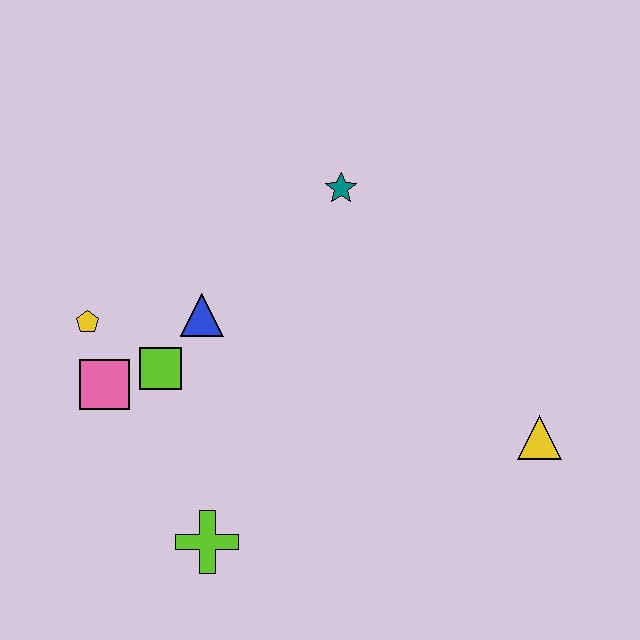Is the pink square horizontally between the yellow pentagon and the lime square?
Yes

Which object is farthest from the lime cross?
The teal star is farthest from the lime cross.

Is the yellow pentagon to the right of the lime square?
No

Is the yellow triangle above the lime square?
No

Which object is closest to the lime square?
The pink square is closest to the lime square.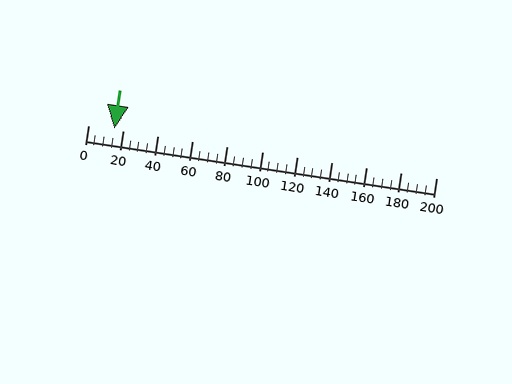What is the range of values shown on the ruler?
The ruler shows values from 0 to 200.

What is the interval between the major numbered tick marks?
The major tick marks are spaced 20 units apart.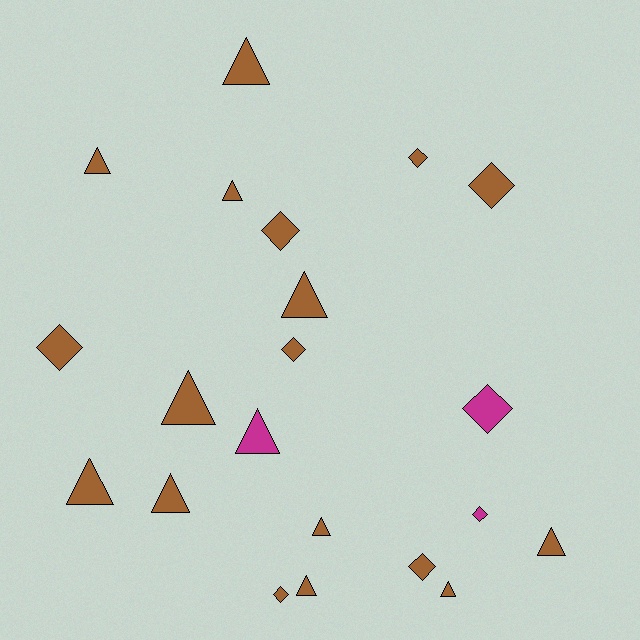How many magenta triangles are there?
There is 1 magenta triangle.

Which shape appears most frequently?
Triangle, with 12 objects.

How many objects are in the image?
There are 21 objects.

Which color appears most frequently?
Brown, with 18 objects.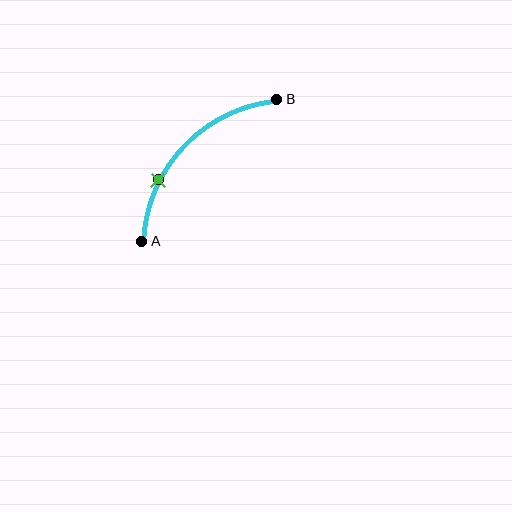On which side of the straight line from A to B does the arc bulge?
The arc bulges above and to the left of the straight line connecting A and B.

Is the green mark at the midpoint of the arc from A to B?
No. The green mark lies on the arc but is closer to endpoint A. The arc midpoint would be at the point on the curve equidistant along the arc from both A and B.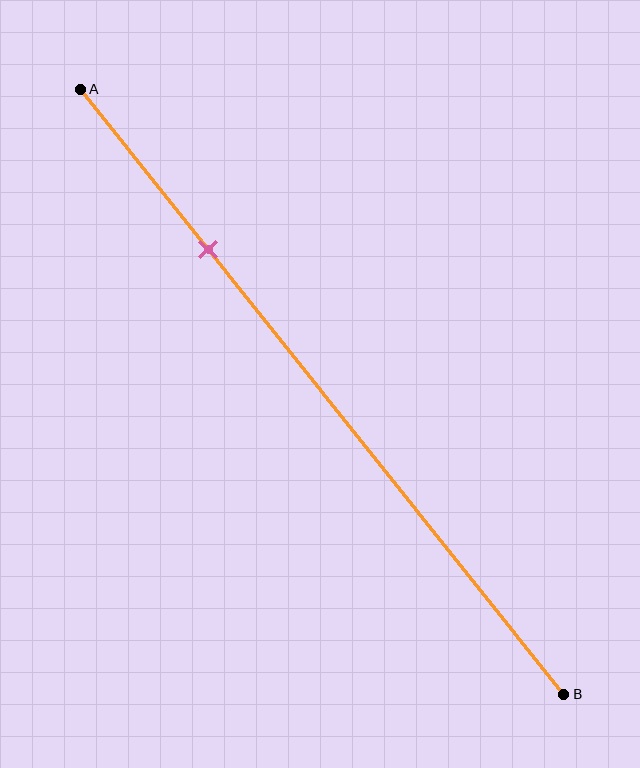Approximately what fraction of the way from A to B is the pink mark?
The pink mark is approximately 25% of the way from A to B.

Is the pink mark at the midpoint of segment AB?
No, the mark is at about 25% from A, not at the 50% midpoint.